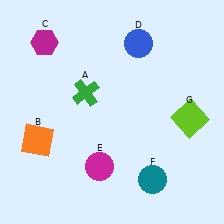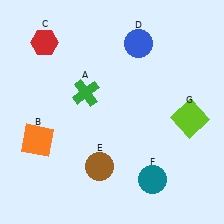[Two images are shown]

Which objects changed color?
C changed from magenta to red. E changed from magenta to brown.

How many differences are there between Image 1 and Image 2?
There are 2 differences between the two images.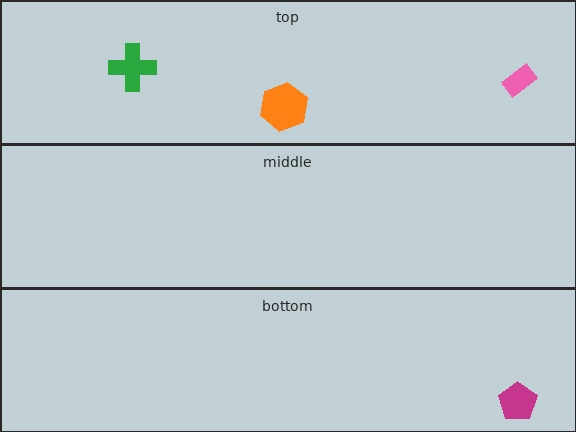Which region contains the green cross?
The top region.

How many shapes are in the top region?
3.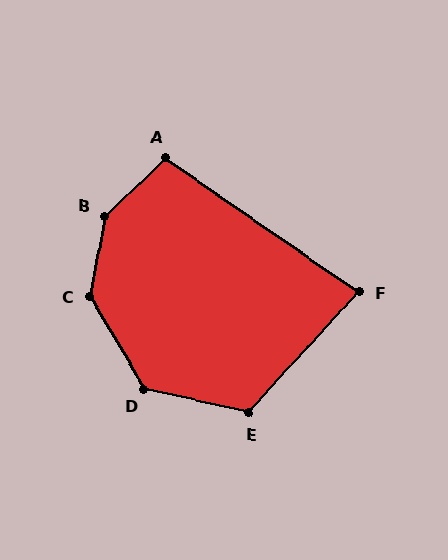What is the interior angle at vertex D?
Approximately 133 degrees (obtuse).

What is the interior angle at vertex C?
Approximately 139 degrees (obtuse).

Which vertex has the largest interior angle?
B, at approximately 144 degrees.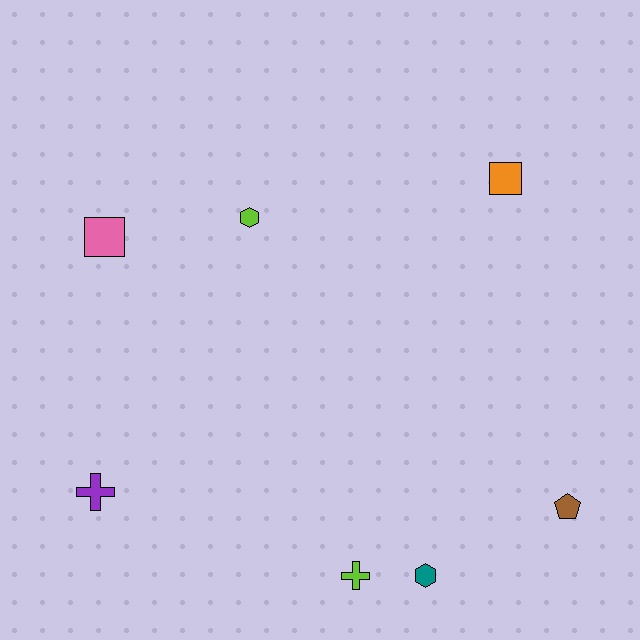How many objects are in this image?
There are 7 objects.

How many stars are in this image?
There are no stars.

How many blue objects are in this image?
There are no blue objects.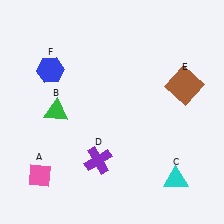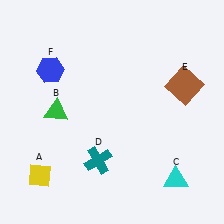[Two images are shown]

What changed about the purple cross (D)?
In Image 1, D is purple. In Image 2, it changed to teal.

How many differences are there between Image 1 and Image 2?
There are 2 differences between the two images.